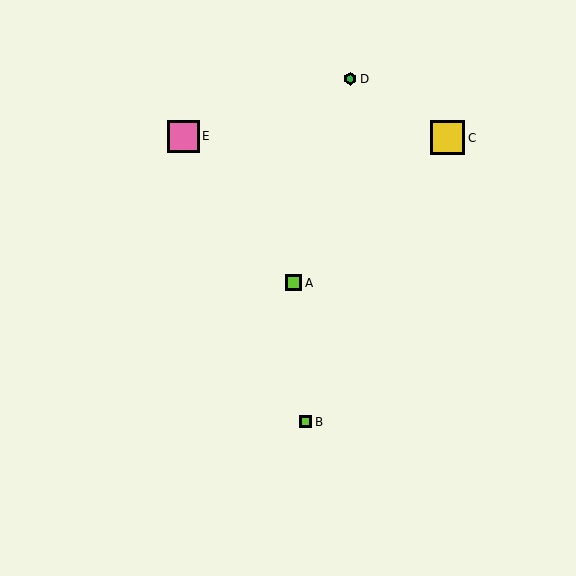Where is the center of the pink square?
The center of the pink square is at (183, 136).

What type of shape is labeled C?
Shape C is a yellow square.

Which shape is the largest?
The yellow square (labeled C) is the largest.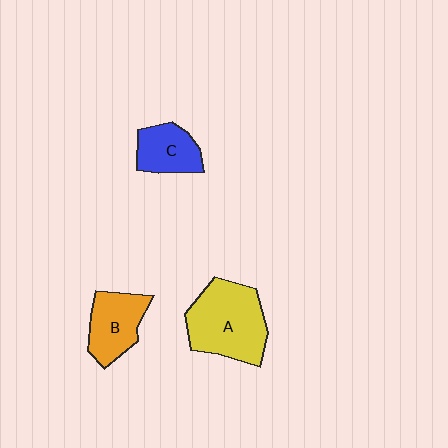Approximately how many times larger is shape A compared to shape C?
Approximately 1.9 times.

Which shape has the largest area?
Shape A (yellow).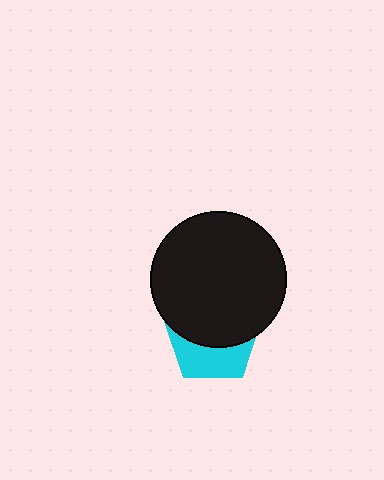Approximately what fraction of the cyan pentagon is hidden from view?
Roughly 59% of the cyan pentagon is hidden behind the black circle.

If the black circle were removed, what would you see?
You would see the complete cyan pentagon.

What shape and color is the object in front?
The object in front is a black circle.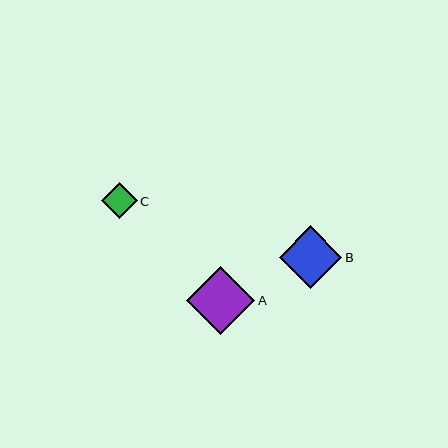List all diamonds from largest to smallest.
From largest to smallest: A, B, C.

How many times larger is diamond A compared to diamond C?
Diamond A is approximately 1.9 times the size of diamond C.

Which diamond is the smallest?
Diamond C is the smallest with a size of approximately 35 pixels.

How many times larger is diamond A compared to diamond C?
Diamond A is approximately 1.9 times the size of diamond C.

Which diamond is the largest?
Diamond A is the largest with a size of approximately 68 pixels.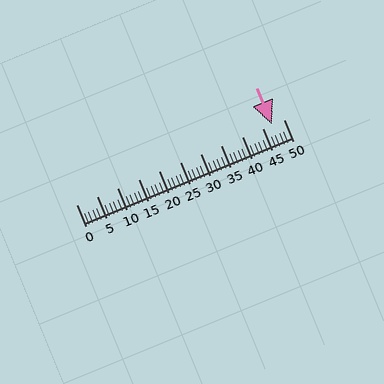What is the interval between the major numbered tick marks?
The major tick marks are spaced 5 units apart.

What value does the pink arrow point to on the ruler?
The pink arrow points to approximately 47.